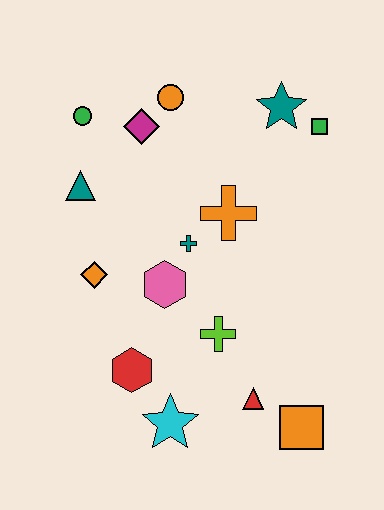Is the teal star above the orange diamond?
Yes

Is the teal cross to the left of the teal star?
Yes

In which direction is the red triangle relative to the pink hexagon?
The red triangle is below the pink hexagon.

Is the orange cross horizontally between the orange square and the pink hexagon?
Yes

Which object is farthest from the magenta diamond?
The orange square is farthest from the magenta diamond.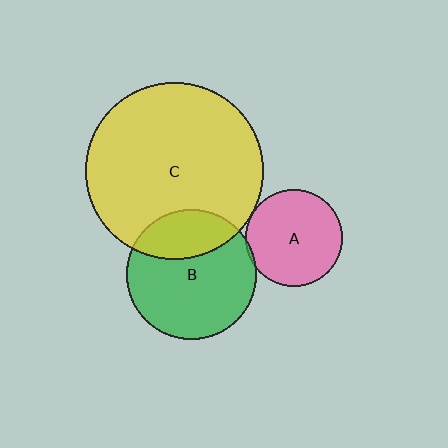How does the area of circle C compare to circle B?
Approximately 1.9 times.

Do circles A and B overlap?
Yes.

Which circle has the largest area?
Circle C (yellow).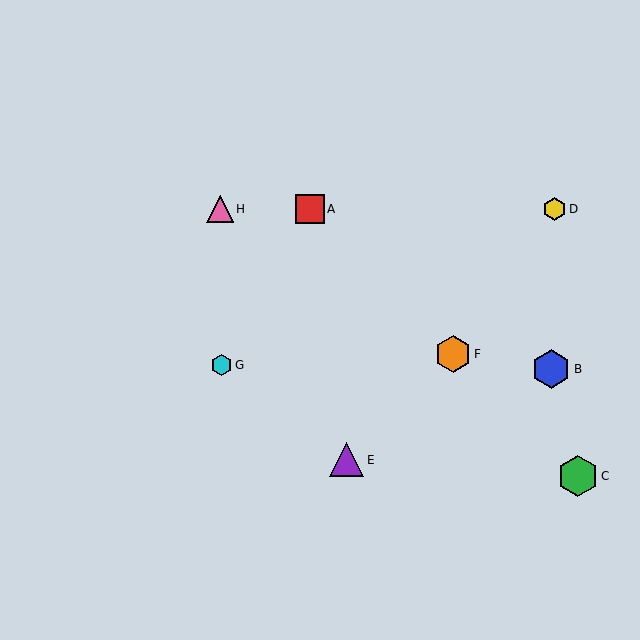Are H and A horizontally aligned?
Yes, both are at y≈209.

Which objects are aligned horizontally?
Objects A, D, H are aligned horizontally.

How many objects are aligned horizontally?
3 objects (A, D, H) are aligned horizontally.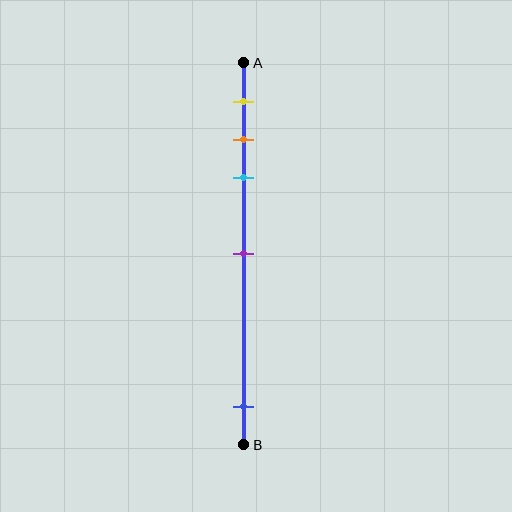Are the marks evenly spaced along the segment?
No, the marks are not evenly spaced.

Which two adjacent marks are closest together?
The orange and cyan marks are the closest adjacent pair.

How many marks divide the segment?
There are 5 marks dividing the segment.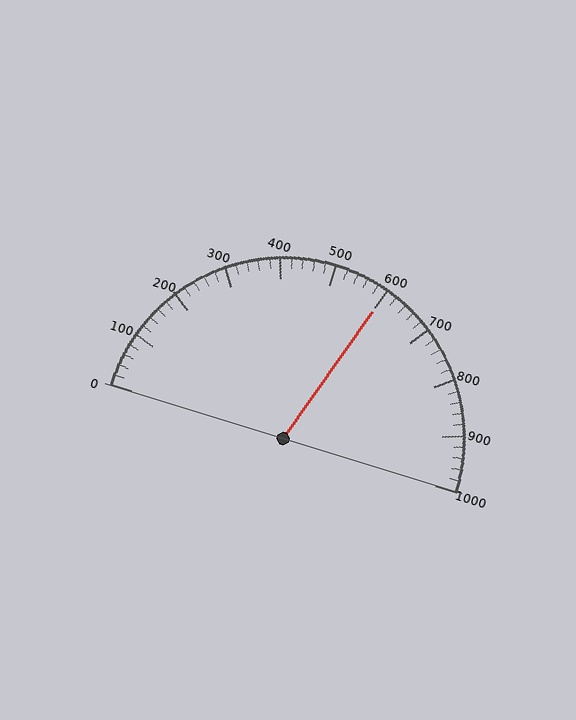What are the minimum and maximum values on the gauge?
The gauge ranges from 0 to 1000.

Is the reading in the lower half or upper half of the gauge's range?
The reading is in the upper half of the range (0 to 1000).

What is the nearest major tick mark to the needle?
The nearest major tick mark is 600.